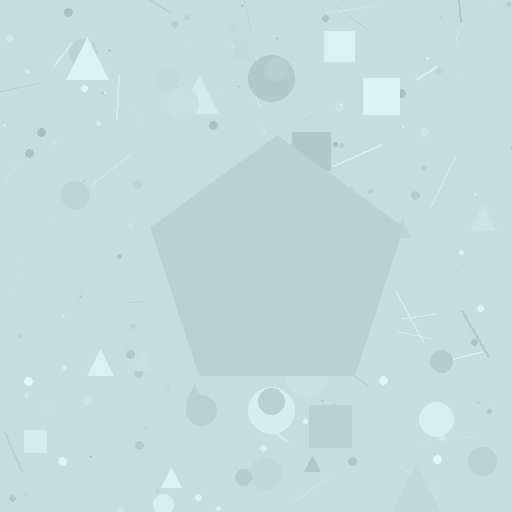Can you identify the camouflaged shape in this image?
The camouflaged shape is a pentagon.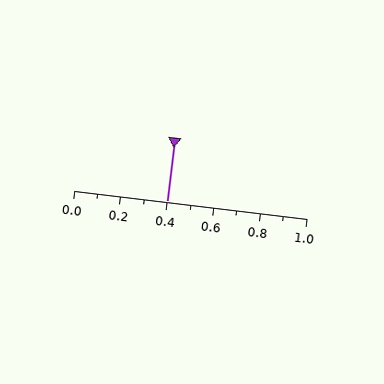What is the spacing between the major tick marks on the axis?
The major ticks are spaced 0.2 apart.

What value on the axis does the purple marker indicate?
The marker indicates approximately 0.4.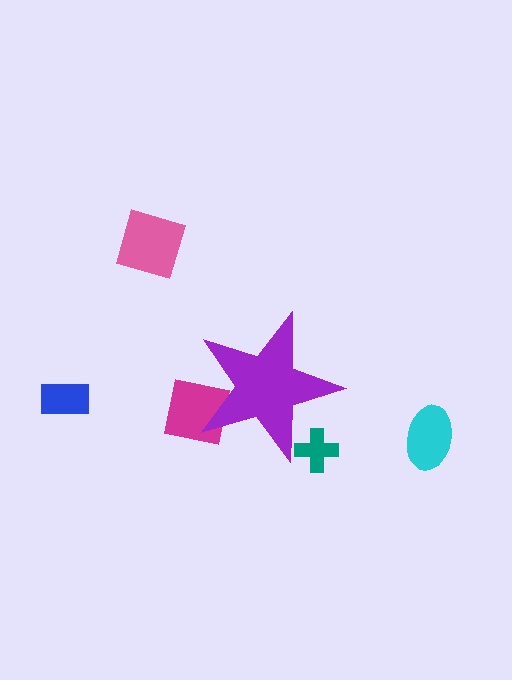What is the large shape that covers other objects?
A purple star.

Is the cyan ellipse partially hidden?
No, the cyan ellipse is fully visible.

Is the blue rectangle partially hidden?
No, the blue rectangle is fully visible.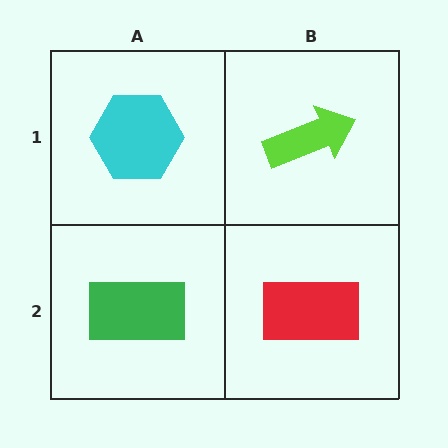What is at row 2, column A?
A green rectangle.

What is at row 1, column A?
A cyan hexagon.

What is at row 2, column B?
A red rectangle.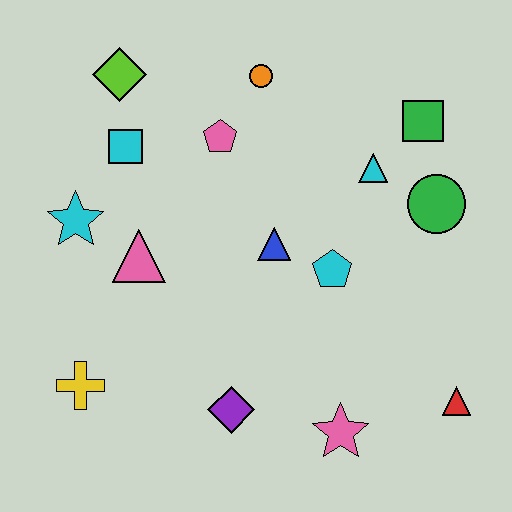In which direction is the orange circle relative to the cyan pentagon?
The orange circle is above the cyan pentagon.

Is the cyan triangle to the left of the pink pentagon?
No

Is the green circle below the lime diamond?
Yes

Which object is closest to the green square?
The cyan triangle is closest to the green square.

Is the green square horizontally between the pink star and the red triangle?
Yes